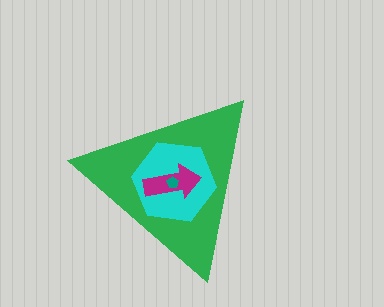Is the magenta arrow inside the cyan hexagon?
Yes.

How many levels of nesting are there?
4.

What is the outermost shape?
The green triangle.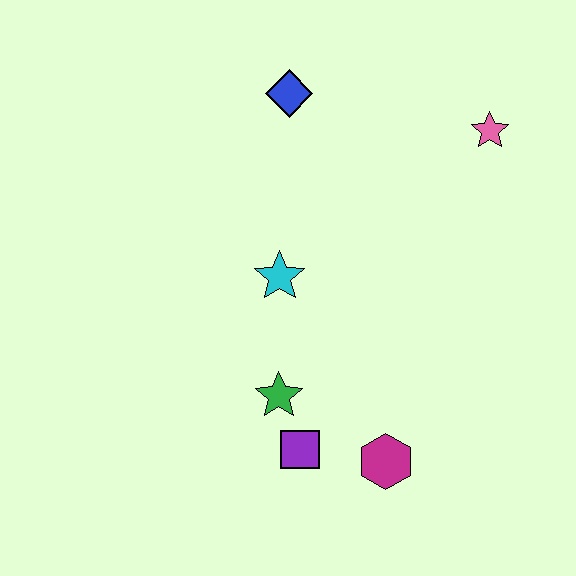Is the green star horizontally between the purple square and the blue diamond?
No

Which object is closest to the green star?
The purple square is closest to the green star.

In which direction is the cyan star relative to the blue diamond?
The cyan star is below the blue diamond.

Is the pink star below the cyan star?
No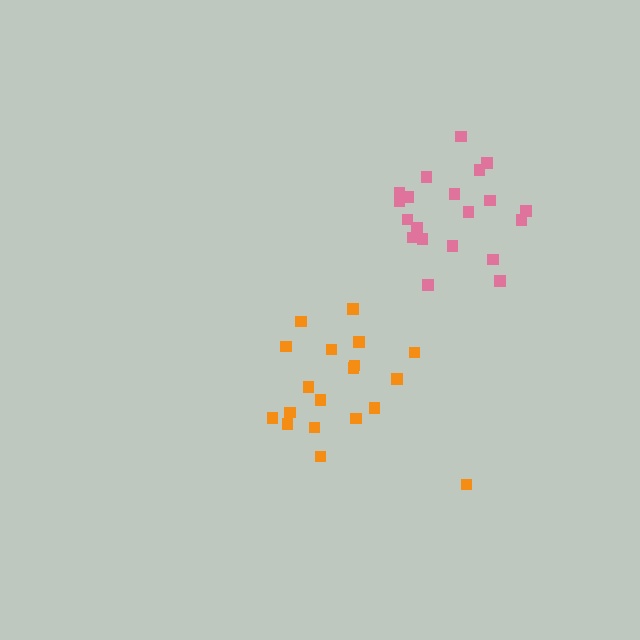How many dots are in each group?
Group 1: 19 dots, Group 2: 20 dots (39 total).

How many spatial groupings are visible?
There are 2 spatial groupings.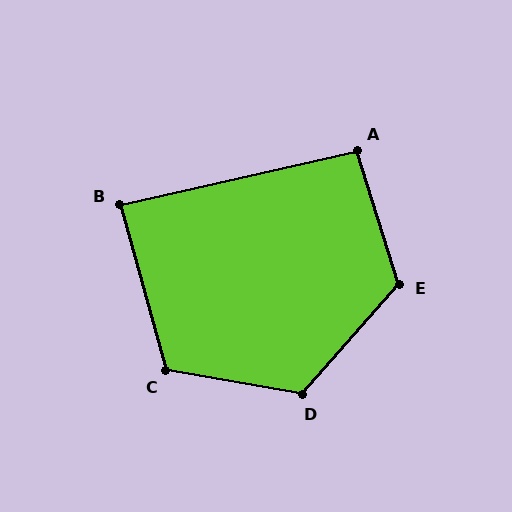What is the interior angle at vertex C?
Approximately 115 degrees (obtuse).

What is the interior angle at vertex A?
Approximately 95 degrees (approximately right).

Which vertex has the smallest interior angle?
B, at approximately 87 degrees.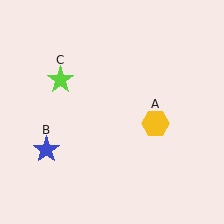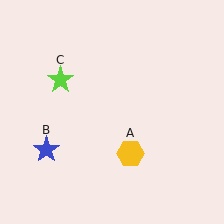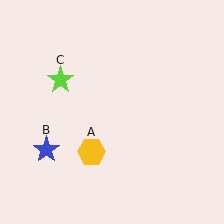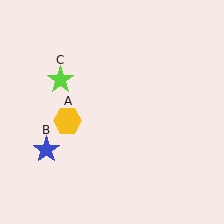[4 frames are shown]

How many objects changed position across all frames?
1 object changed position: yellow hexagon (object A).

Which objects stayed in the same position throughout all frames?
Blue star (object B) and lime star (object C) remained stationary.